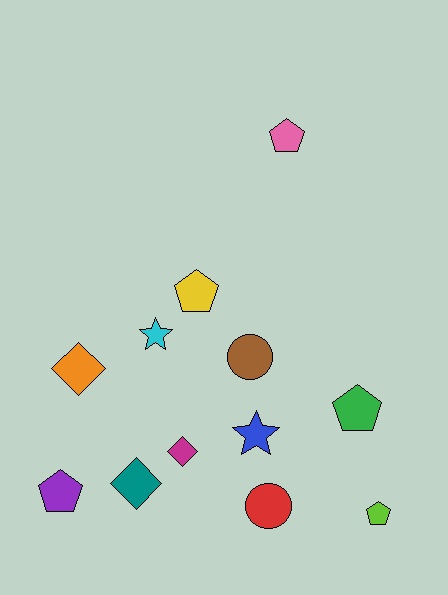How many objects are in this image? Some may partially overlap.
There are 12 objects.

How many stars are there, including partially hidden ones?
There are 2 stars.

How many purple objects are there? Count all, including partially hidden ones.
There is 1 purple object.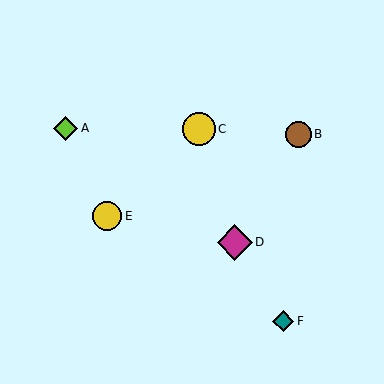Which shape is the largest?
The magenta diamond (labeled D) is the largest.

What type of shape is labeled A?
Shape A is a lime diamond.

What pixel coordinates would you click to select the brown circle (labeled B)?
Click at (298, 134) to select the brown circle B.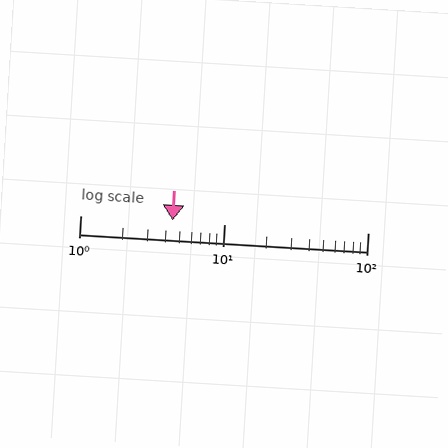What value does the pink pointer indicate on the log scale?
The pointer indicates approximately 4.4.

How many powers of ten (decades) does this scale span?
The scale spans 2 decades, from 1 to 100.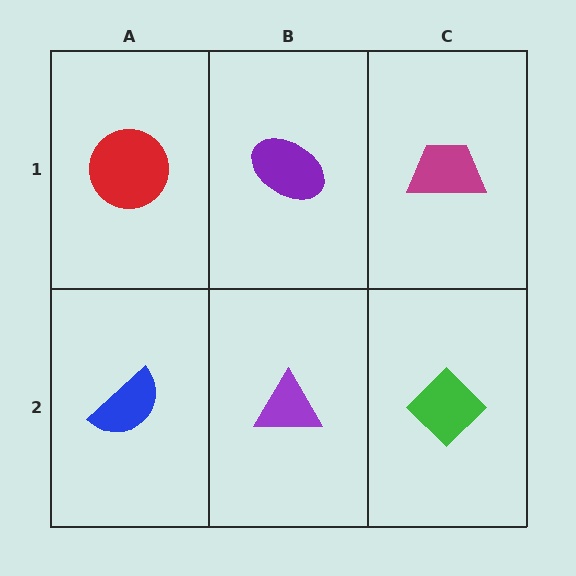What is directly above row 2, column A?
A red circle.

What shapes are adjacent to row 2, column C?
A magenta trapezoid (row 1, column C), a purple triangle (row 2, column B).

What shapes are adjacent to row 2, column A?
A red circle (row 1, column A), a purple triangle (row 2, column B).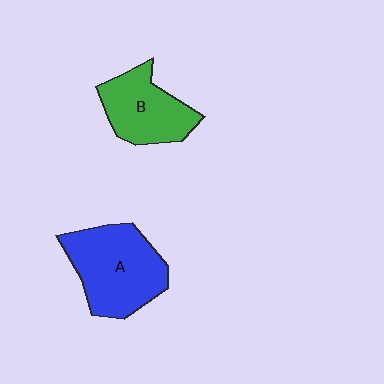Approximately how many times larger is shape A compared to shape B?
Approximately 1.4 times.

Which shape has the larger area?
Shape A (blue).